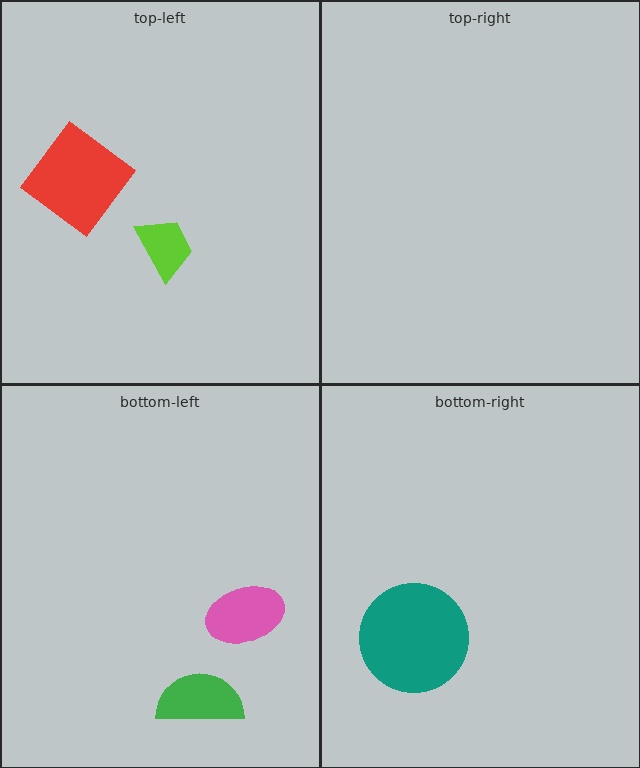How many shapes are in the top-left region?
2.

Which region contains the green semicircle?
The bottom-left region.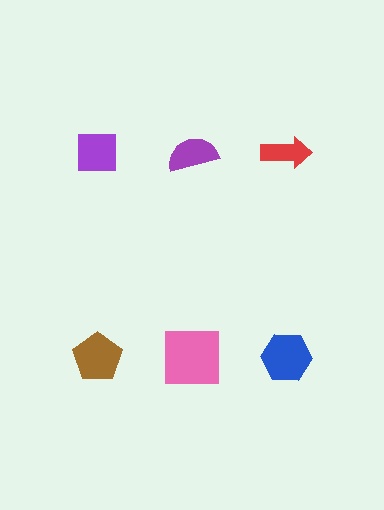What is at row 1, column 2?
A purple semicircle.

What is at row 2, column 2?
A pink square.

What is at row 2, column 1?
A brown pentagon.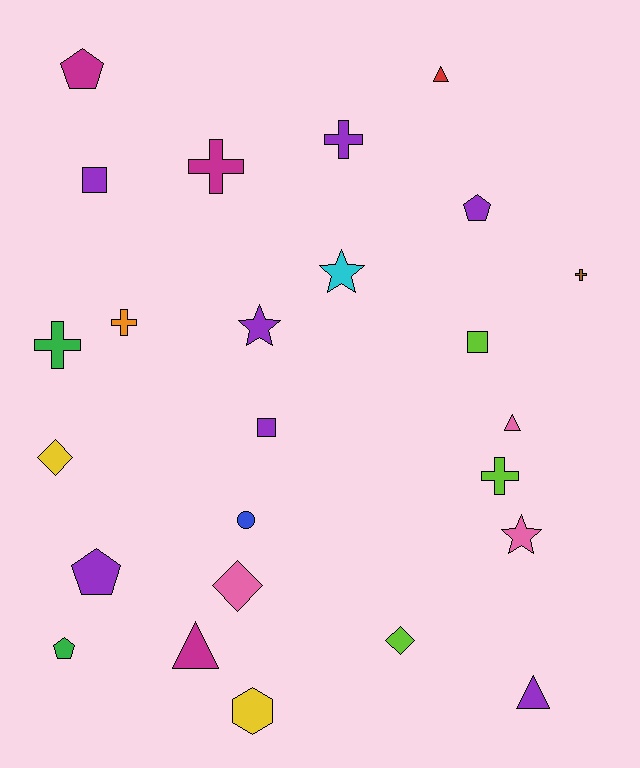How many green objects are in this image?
There are 2 green objects.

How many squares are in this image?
There are 3 squares.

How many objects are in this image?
There are 25 objects.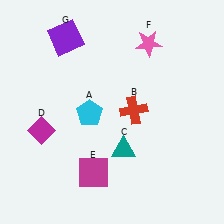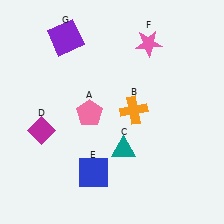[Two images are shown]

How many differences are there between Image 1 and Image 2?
There are 3 differences between the two images.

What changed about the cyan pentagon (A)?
In Image 1, A is cyan. In Image 2, it changed to pink.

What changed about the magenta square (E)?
In Image 1, E is magenta. In Image 2, it changed to blue.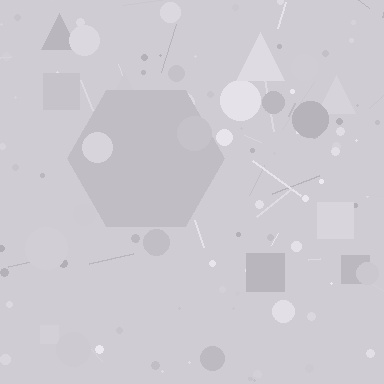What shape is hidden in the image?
A hexagon is hidden in the image.